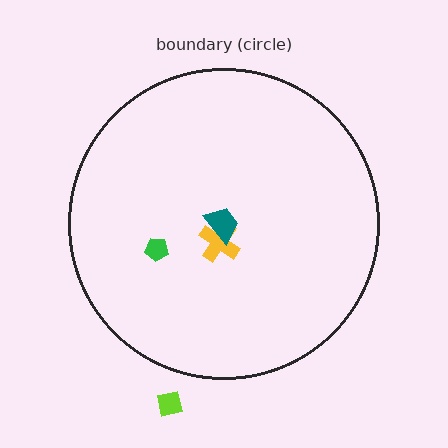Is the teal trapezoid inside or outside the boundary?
Inside.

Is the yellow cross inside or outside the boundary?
Inside.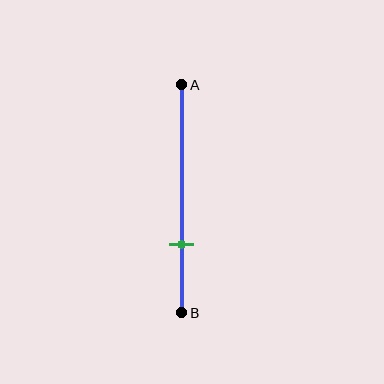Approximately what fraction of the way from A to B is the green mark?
The green mark is approximately 70% of the way from A to B.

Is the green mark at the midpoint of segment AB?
No, the mark is at about 70% from A, not at the 50% midpoint.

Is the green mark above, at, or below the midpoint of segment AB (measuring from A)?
The green mark is below the midpoint of segment AB.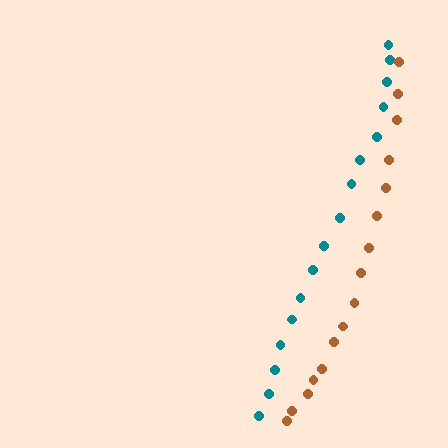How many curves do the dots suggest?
There are 2 distinct paths.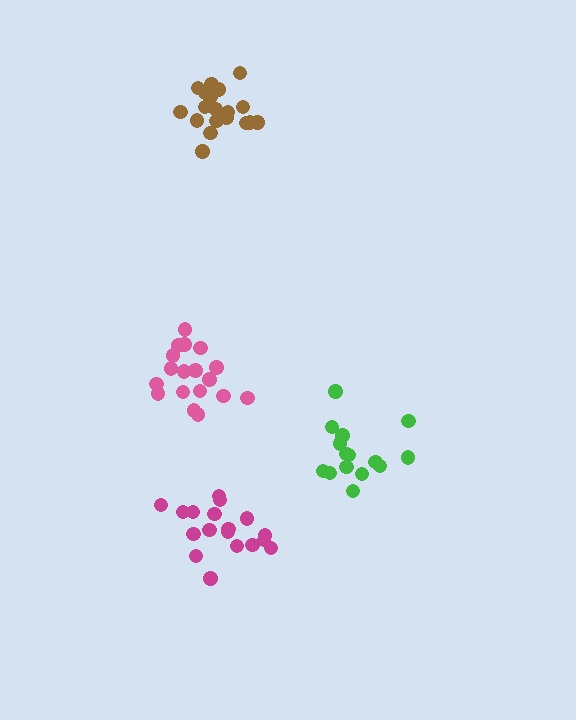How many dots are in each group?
Group 1: 18 dots, Group 2: 18 dots, Group 3: 19 dots, Group 4: 15 dots (70 total).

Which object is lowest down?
The magenta cluster is bottommost.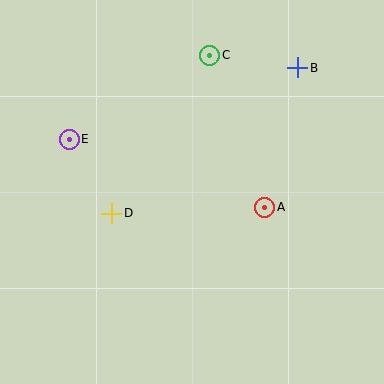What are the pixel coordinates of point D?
Point D is at (112, 213).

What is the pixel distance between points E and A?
The distance between E and A is 207 pixels.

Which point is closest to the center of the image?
Point A at (265, 207) is closest to the center.